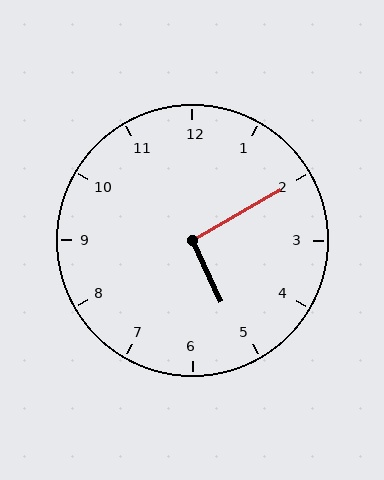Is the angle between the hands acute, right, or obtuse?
It is right.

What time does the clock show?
5:10.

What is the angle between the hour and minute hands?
Approximately 95 degrees.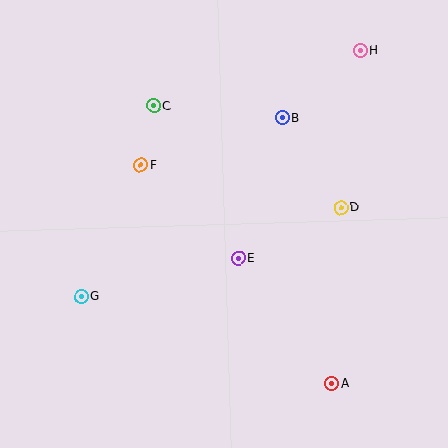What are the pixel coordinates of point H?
Point H is at (360, 50).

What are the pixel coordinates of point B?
Point B is at (282, 118).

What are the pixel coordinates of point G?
Point G is at (81, 297).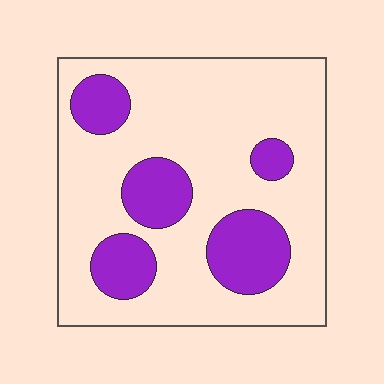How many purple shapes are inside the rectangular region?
5.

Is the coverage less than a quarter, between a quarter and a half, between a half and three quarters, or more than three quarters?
Less than a quarter.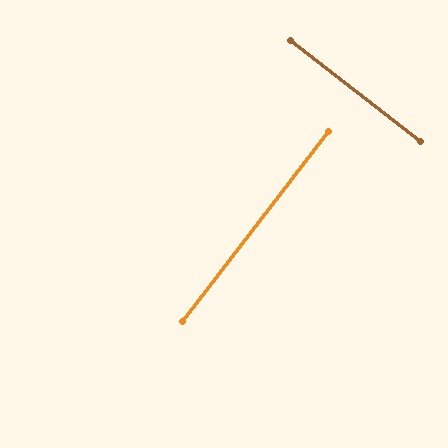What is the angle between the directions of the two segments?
Approximately 89 degrees.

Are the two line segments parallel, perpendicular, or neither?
Perpendicular — they meet at approximately 89°.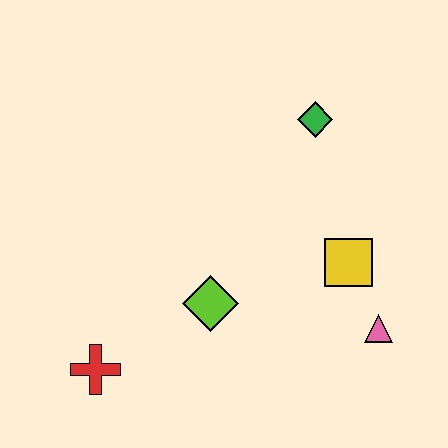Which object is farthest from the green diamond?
The red cross is farthest from the green diamond.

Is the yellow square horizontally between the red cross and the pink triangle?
Yes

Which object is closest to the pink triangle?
The yellow square is closest to the pink triangle.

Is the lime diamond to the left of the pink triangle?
Yes